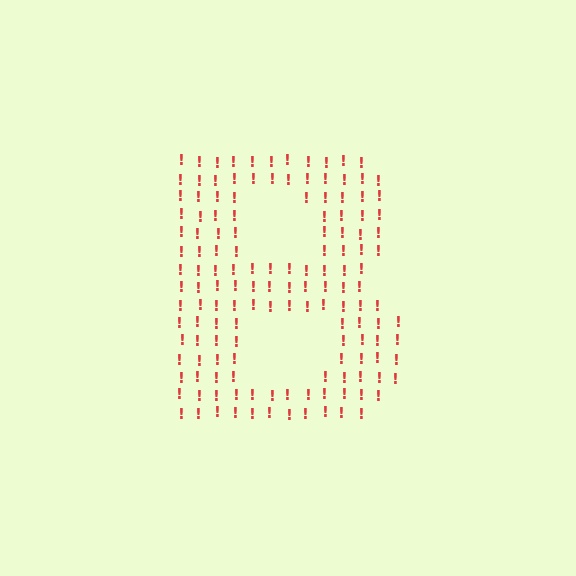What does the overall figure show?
The overall figure shows the letter B.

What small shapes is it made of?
It is made of small exclamation marks.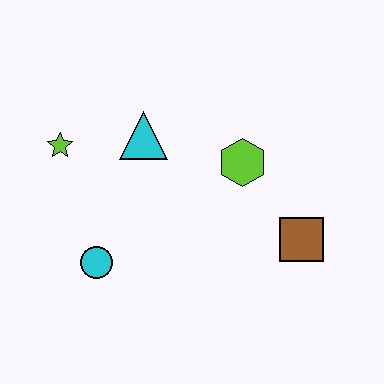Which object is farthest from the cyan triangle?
The brown square is farthest from the cyan triangle.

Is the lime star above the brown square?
Yes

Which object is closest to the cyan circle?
The lime star is closest to the cyan circle.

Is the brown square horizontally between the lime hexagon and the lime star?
No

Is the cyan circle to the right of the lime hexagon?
No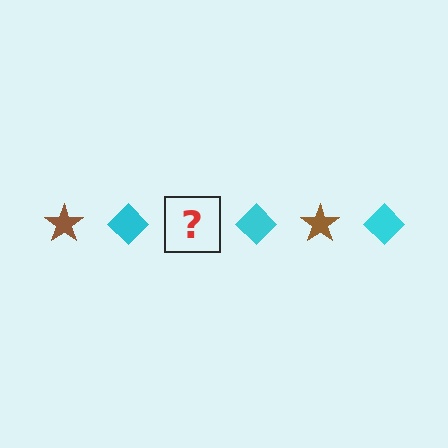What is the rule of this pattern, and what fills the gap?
The rule is that the pattern alternates between brown star and cyan diamond. The gap should be filled with a brown star.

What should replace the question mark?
The question mark should be replaced with a brown star.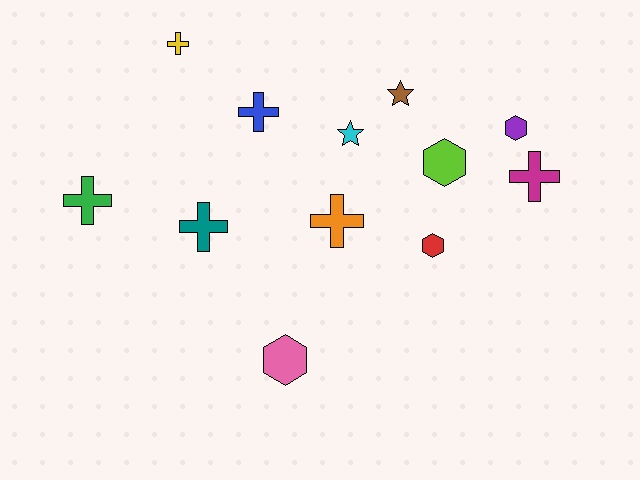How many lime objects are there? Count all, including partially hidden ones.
There is 1 lime object.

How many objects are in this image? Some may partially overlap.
There are 12 objects.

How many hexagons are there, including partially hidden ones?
There are 4 hexagons.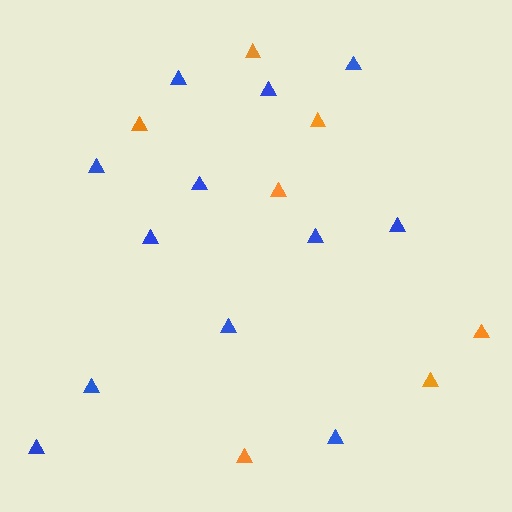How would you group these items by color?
There are 2 groups: one group of orange triangles (7) and one group of blue triangles (12).